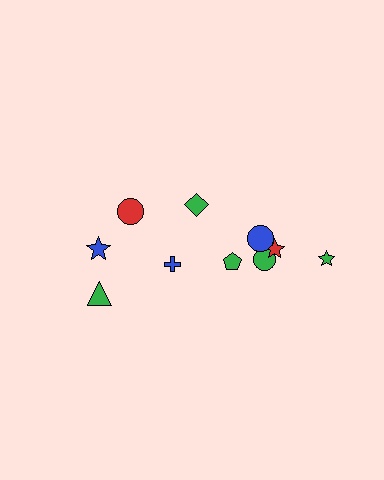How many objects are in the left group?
There are 4 objects.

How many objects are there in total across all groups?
There are 10 objects.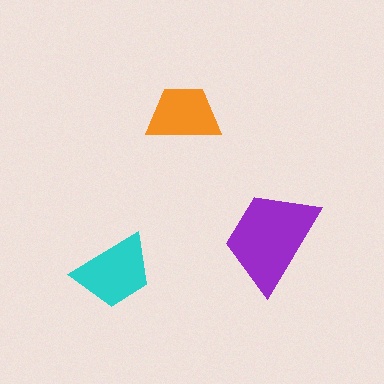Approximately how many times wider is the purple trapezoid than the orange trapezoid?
About 1.5 times wider.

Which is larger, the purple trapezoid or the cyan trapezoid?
The purple one.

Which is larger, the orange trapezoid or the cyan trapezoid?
The cyan one.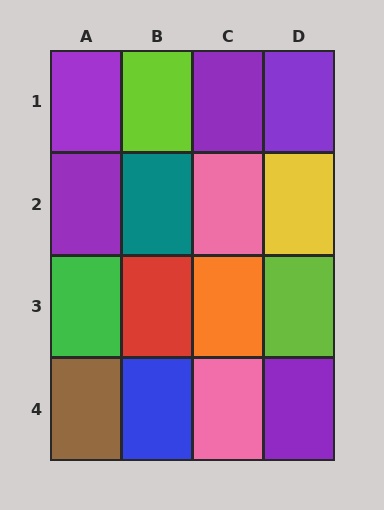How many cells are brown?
1 cell is brown.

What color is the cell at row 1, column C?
Purple.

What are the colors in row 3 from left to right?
Green, red, orange, lime.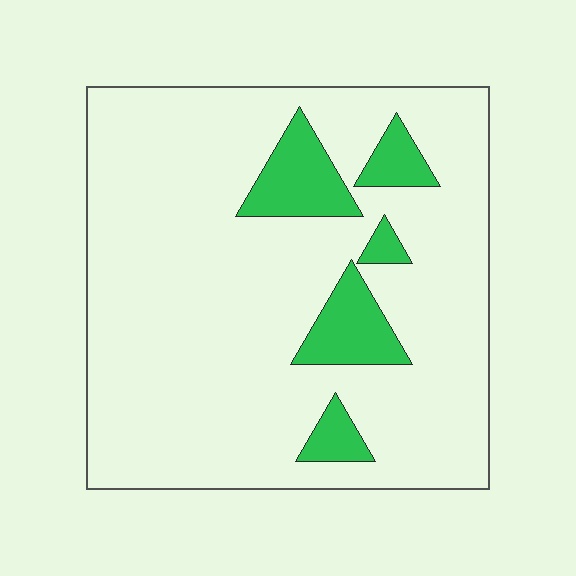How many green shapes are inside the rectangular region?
5.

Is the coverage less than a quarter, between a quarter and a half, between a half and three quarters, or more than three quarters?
Less than a quarter.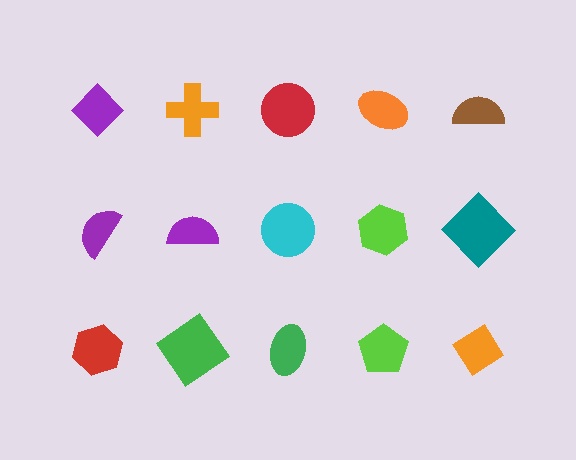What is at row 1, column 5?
A brown semicircle.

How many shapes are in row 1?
5 shapes.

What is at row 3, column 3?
A green ellipse.